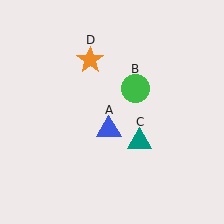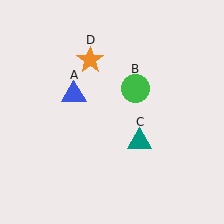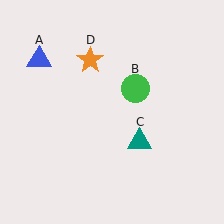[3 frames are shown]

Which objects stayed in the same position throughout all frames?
Green circle (object B) and teal triangle (object C) and orange star (object D) remained stationary.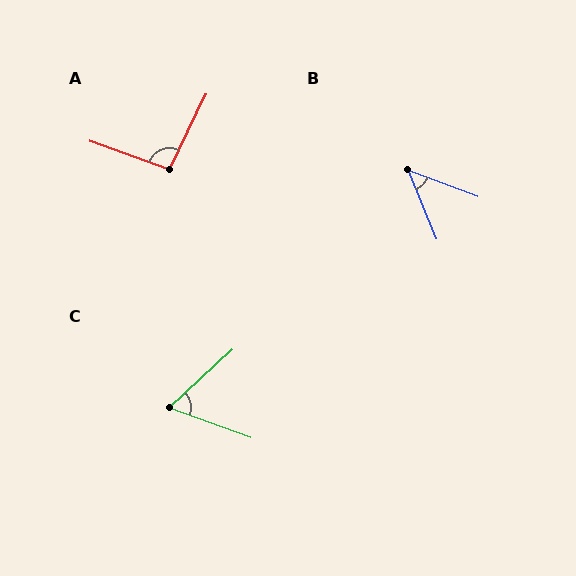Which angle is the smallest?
B, at approximately 47 degrees.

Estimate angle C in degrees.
Approximately 63 degrees.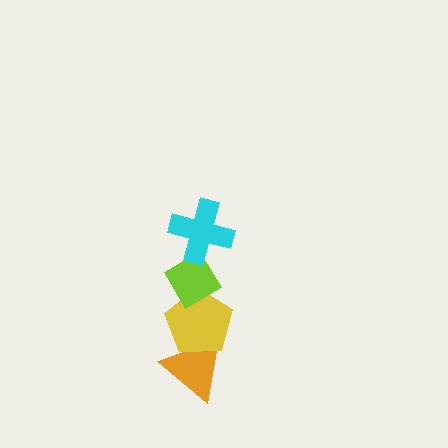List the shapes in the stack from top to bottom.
From top to bottom: the cyan cross, the lime diamond, the yellow pentagon, the orange triangle.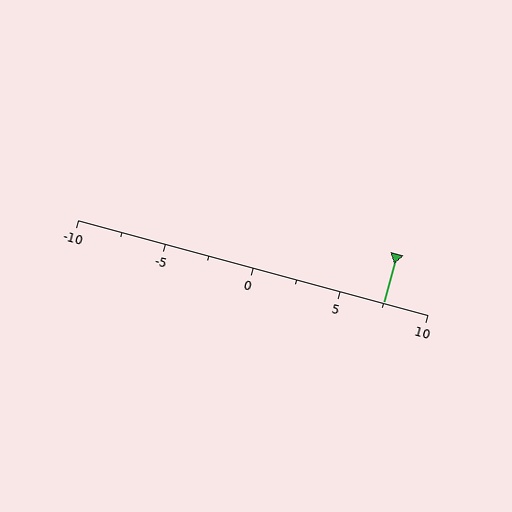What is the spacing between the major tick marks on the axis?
The major ticks are spaced 5 apart.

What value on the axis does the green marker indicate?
The marker indicates approximately 7.5.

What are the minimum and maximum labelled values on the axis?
The axis runs from -10 to 10.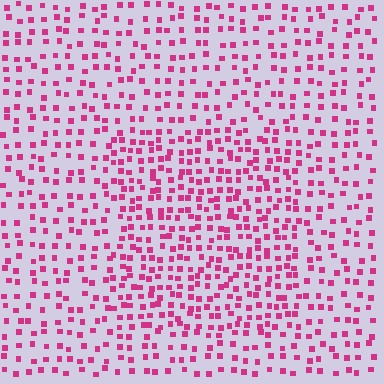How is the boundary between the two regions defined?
The boundary is defined by a change in element density (approximately 1.7x ratio). All elements are the same color, size, and shape.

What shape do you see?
I see a rectangle.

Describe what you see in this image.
The image contains small magenta elements arranged at two different densities. A rectangle-shaped region is visible where the elements are more densely packed than the surrounding area.